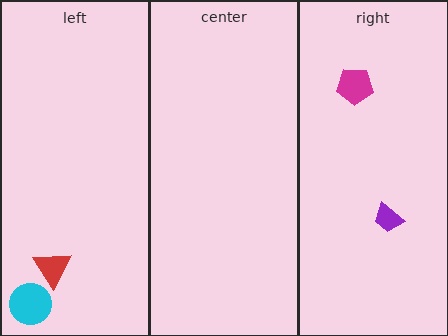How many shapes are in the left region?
2.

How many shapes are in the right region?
2.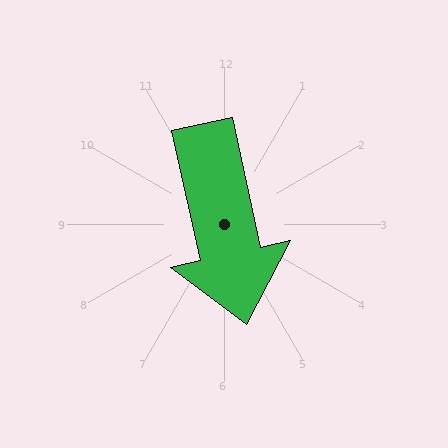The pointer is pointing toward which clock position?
Roughly 6 o'clock.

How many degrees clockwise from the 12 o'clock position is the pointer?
Approximately 168 degrees.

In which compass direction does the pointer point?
South.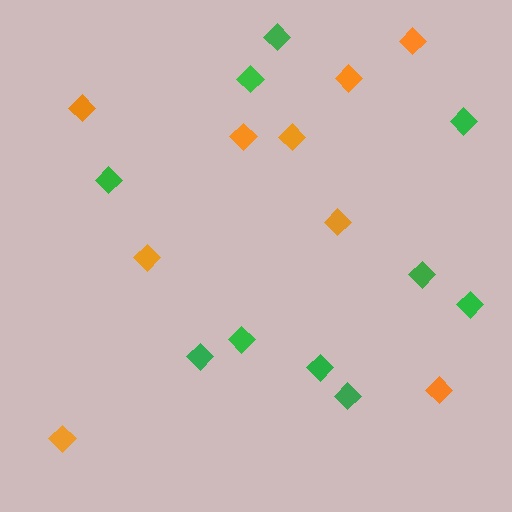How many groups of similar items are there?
There are 2 groups: one group of orange diamonds (9) and one group of green diamonds (10).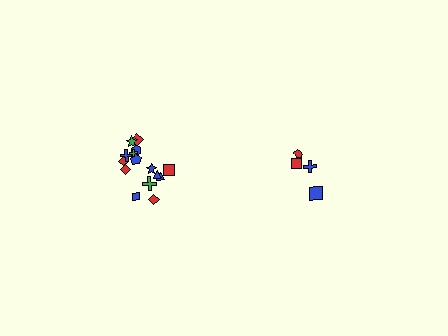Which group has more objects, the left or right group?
The left group.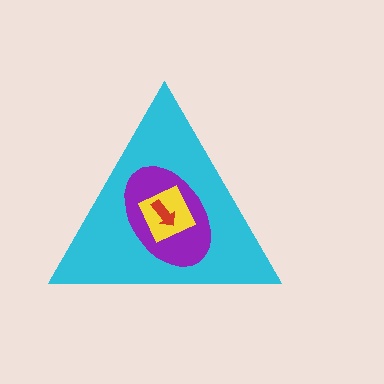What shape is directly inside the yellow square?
The red arrow.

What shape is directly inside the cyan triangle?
The purple ellipse.